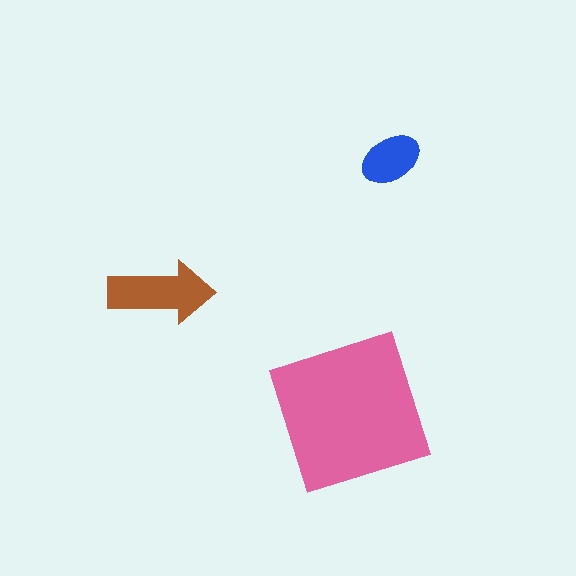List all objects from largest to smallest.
The pink square, the brown arrow, the blue ellipse.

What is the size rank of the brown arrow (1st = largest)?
2nd.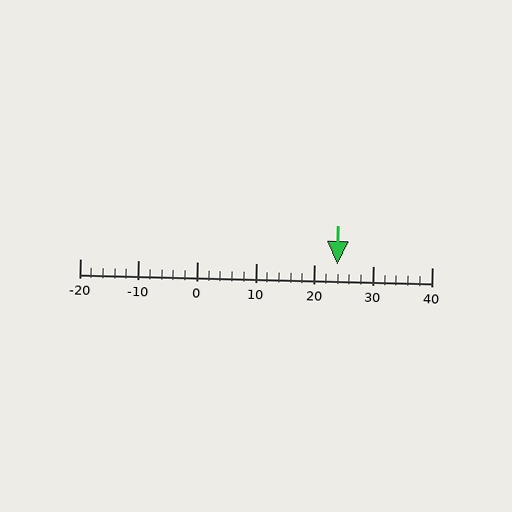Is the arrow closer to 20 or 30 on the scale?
The arrow is closer to 20.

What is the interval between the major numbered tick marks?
The major tick marks are spaced 10 units apart.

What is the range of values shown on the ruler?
The ruler shows values from -20 to 40.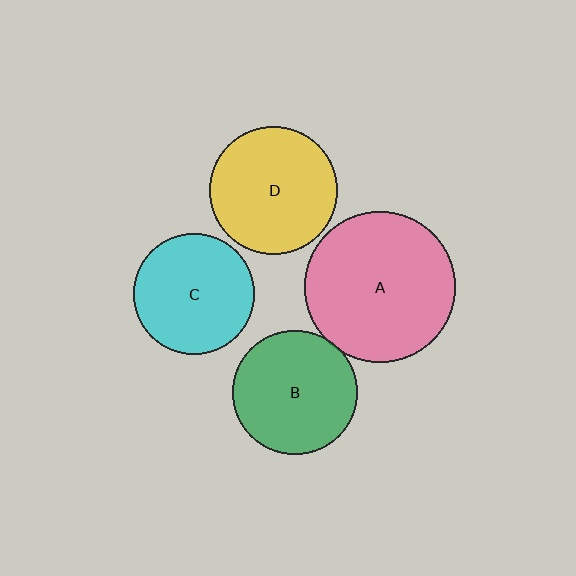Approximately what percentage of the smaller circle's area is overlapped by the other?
Approximately 5%.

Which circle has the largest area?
Circle A (pink).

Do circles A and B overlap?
Yes.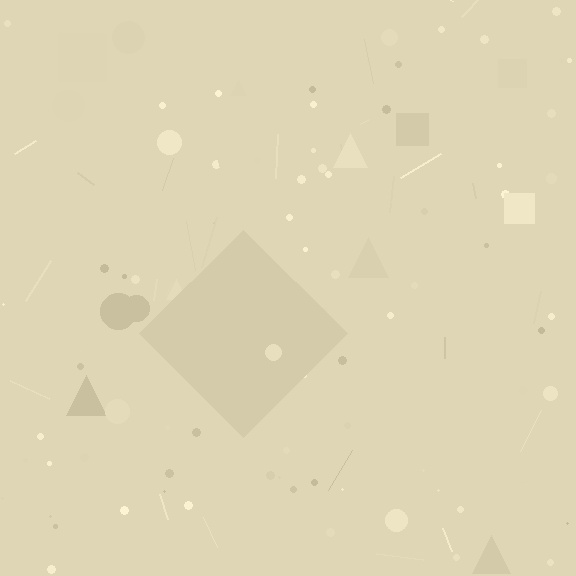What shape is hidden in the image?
A diamond is hidden in the image.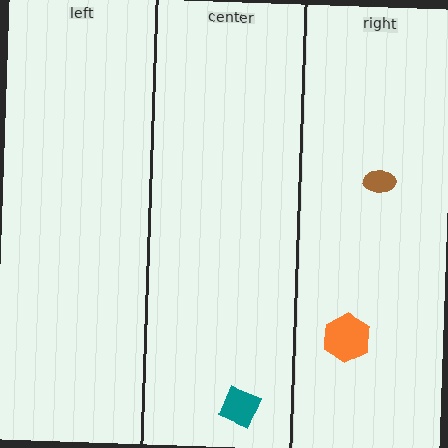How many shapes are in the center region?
1.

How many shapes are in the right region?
2.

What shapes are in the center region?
The teal diamond.